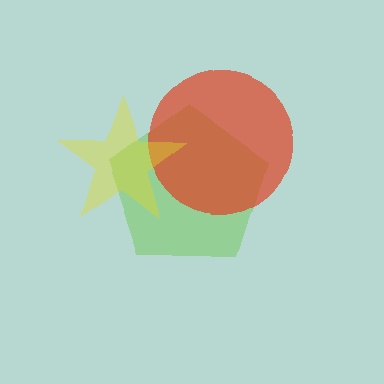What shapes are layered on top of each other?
The layered shapes are: a lime pentagon, a red circle, a yellow star.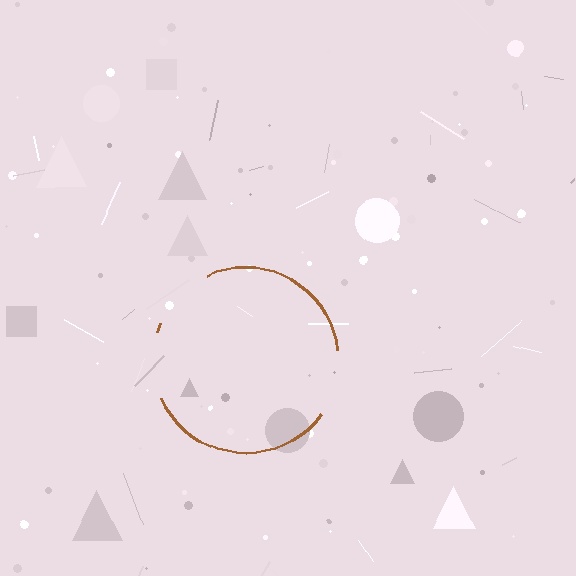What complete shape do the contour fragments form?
The contour fragments form a circle.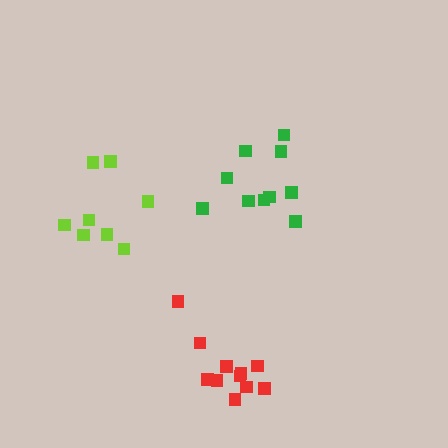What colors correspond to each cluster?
The clusters are colored: red, lime, green.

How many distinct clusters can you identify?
There are 3 distinct clusters.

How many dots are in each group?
Group 1: 11 dots, Group 2: 8 dots, Group 3: 10 dots (29 total).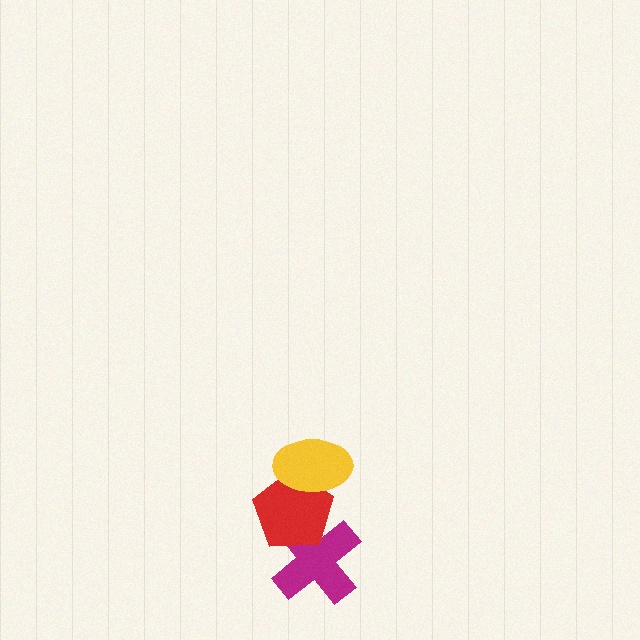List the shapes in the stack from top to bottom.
From top to bottom: the yellow ellipse, the red pentagon, the magenta cross.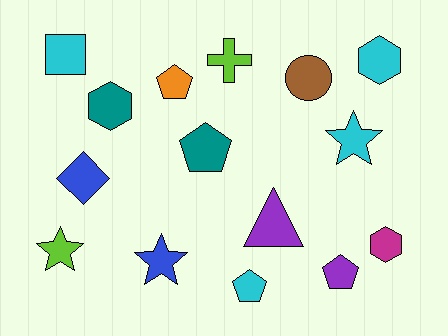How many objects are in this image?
There are 15 objects.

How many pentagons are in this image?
There are 4 pentagons.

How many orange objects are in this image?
There is 1 orange object.